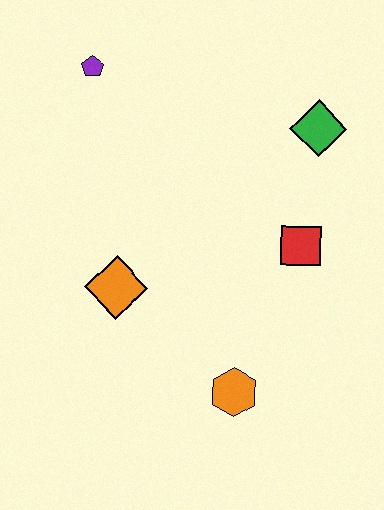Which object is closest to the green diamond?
The red square is closest to the green diamond.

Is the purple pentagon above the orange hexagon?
Yes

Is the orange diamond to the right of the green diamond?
No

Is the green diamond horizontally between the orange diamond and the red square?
No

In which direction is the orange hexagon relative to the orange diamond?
The orange hexagon is to the right of the orange diamond.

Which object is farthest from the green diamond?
The orange hexagon is farthest from the green diamond.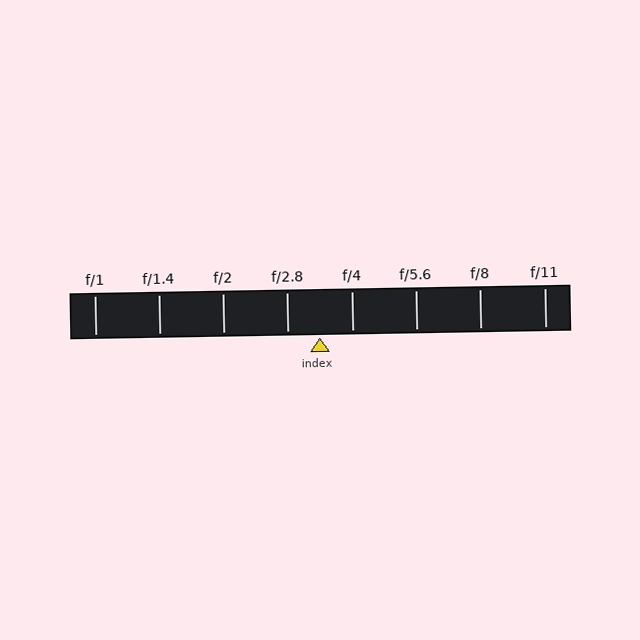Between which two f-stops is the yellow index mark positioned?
The index mark is between f/2.8 and f/4.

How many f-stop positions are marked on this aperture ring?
There are 8 f-stop positions marked.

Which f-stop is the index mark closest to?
The index mark is closest to f/2.8.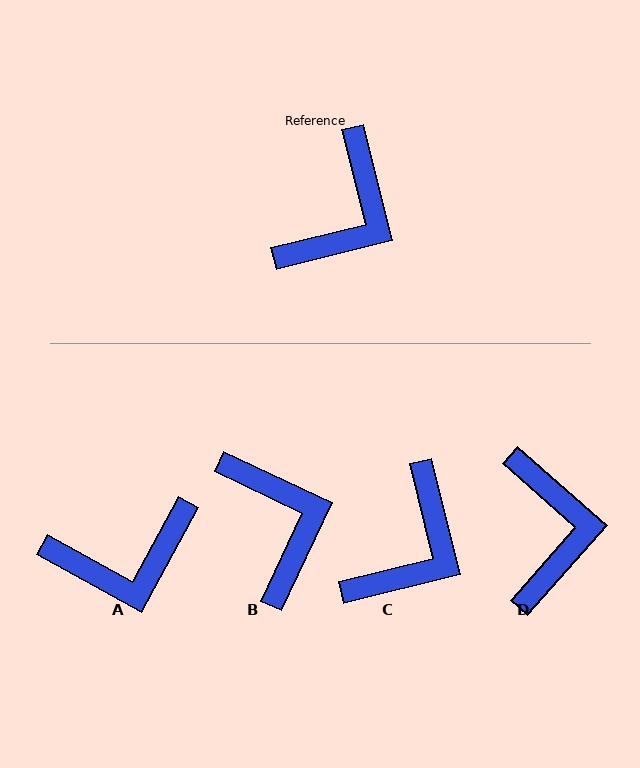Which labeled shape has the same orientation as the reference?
C.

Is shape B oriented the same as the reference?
No, it is off by about 51 degrees.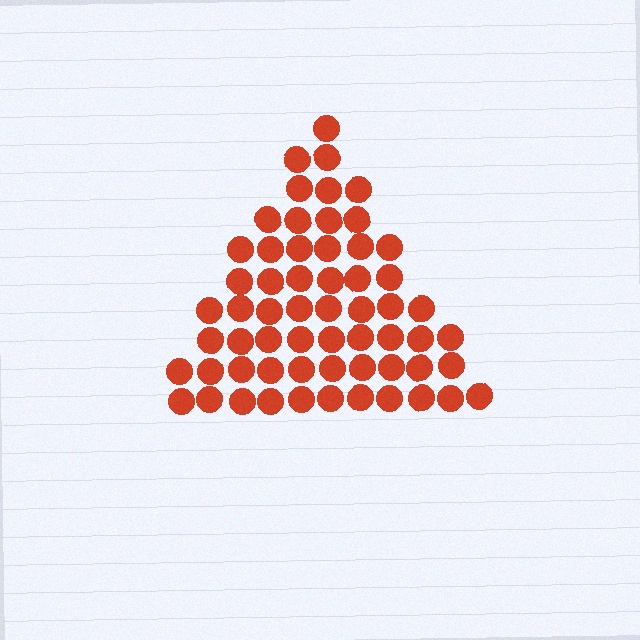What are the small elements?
The small elements are circles.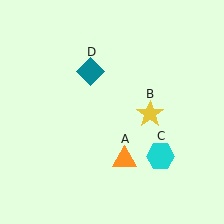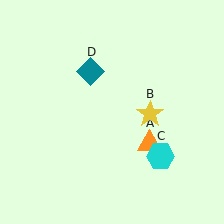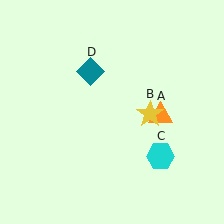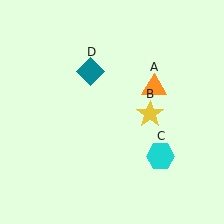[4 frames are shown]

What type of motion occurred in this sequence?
The orange triangle (object A) rotated counterclockwise around the center of the scene.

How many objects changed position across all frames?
1 object changed position: orange triangle (object A).